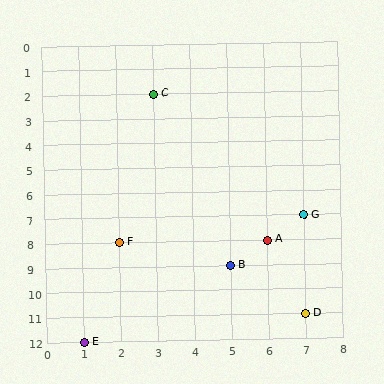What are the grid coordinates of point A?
Point A is at grid coordinates (6, 8).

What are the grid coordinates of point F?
Point F is at grid coordinates (2, 8).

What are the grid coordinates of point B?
Point B is at grid coordinates (5, 9).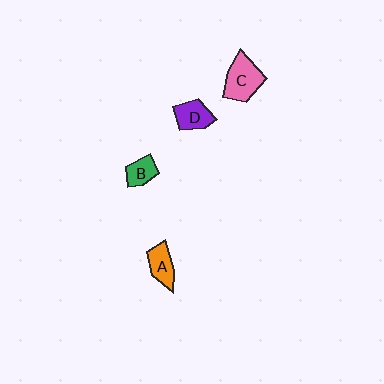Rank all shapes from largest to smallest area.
From largest to smallest: C (pink), D (purple), A (orange), B (green).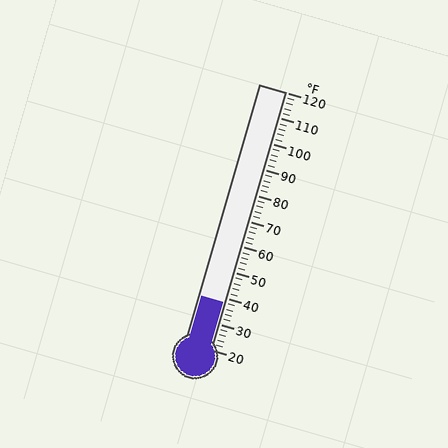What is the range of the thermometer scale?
The thermometer scale ranges from 20°F to 120°F.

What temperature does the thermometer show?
The thermometer shows approximately 38°F.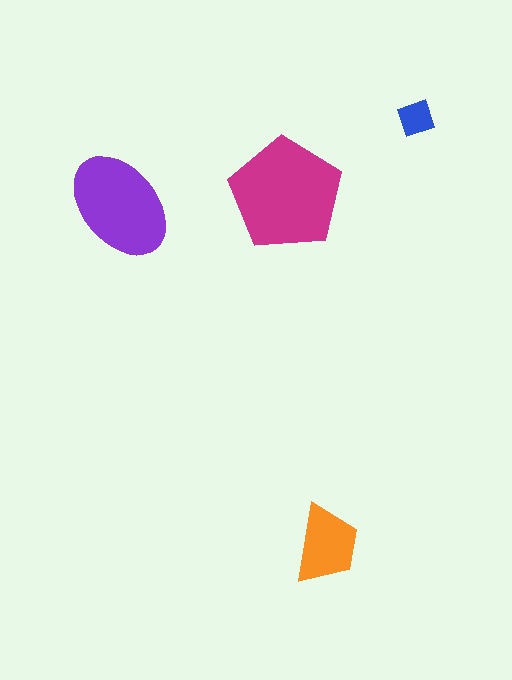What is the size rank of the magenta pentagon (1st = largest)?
1st.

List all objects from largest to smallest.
The magenta pentagon, the purple ellipse, the orange trapezoid, the blue diamond.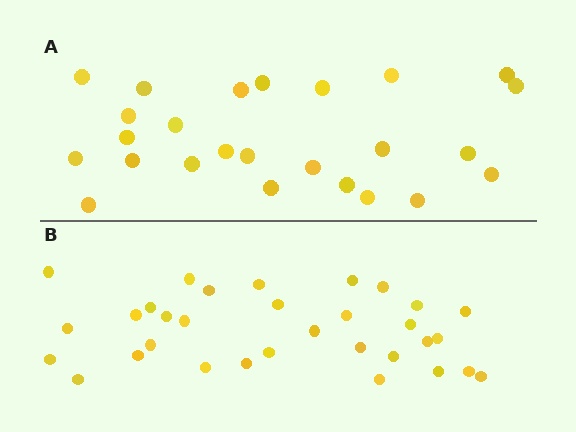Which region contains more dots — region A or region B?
Region B (the bottom region) has more dots.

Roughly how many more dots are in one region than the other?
Region B has roughly 8 or so more dots than region A.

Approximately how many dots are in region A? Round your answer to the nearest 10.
About 20 dots. (The exact count is 25, which rounds to 20.)